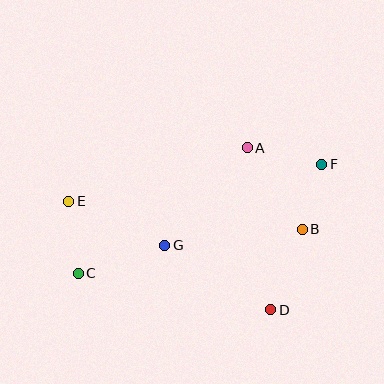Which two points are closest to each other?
Points B and F are closest to each other.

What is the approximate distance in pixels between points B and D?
The distance between B and D is approximately 87 pixels.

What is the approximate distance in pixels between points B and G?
The distance between B and G is approximately 139 pixels.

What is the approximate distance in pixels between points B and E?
The distance between B and E is approximately 235 pixels.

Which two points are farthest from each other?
Points C and F are farthest from each other.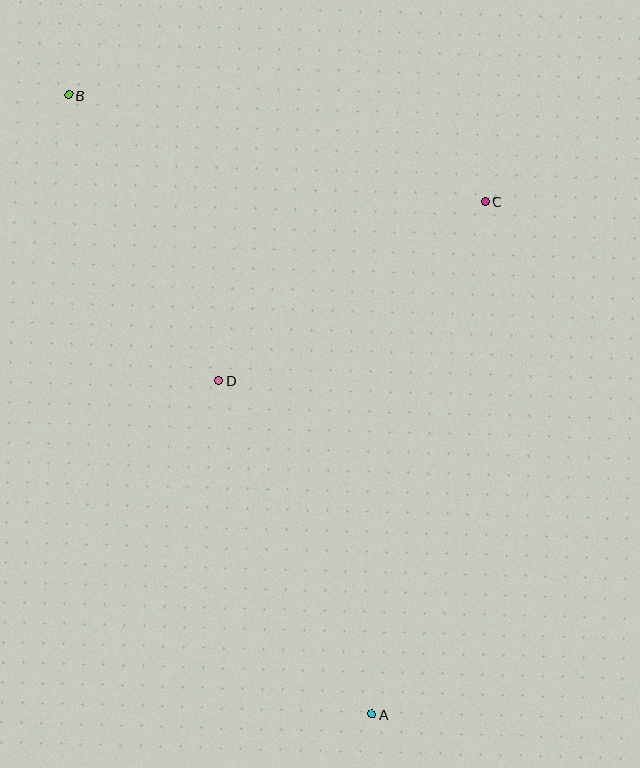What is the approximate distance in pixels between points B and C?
The distance between B and C is approximately 430 pixels.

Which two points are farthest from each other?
Points A and B are farthest from each other.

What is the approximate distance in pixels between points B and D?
The distance between B and D is approximately 323 pixels.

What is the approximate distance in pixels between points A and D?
The distance between A and D is approximately 367 pixels.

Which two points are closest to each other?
Points C and D are closest to each other.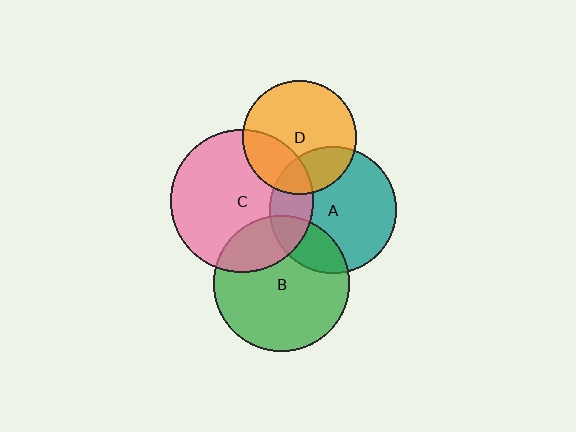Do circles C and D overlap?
Yes.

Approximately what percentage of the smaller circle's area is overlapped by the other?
Approximately 25%.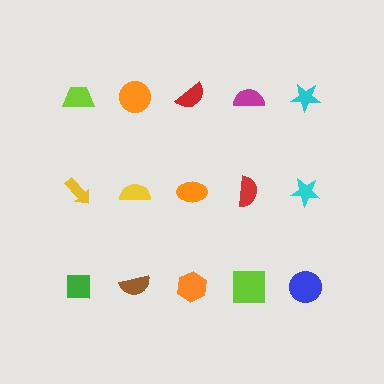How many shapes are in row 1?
5 shapes.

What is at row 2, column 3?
An orange ellipse.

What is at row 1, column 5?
A cyan star.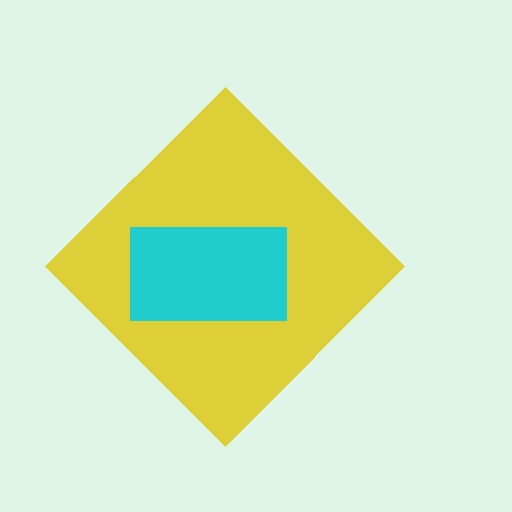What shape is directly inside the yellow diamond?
The cyan rectangle.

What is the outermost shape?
The yellow diamond.